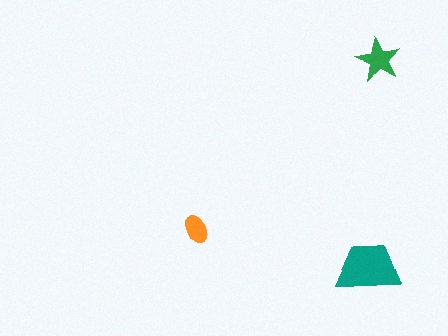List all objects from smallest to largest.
The orange ellipse, the green star, the teal trapezoid.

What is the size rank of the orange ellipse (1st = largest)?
3rd.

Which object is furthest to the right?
The green star is rightmost.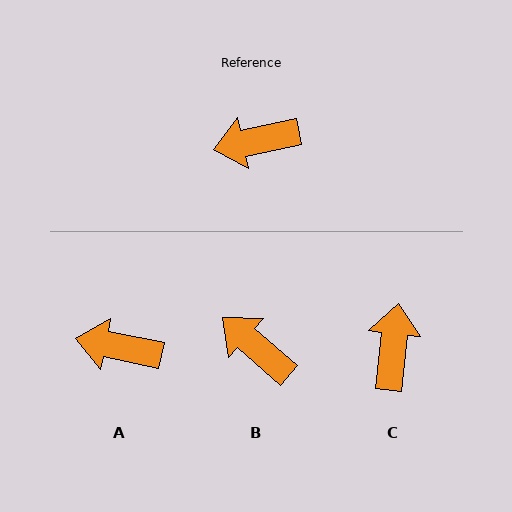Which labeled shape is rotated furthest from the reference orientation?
C, about 108 degrees away.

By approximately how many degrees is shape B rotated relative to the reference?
Approximately 53 degrees clockwise.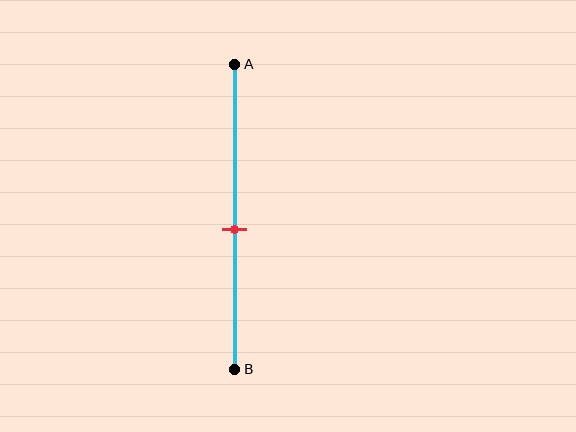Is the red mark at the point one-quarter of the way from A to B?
No, the mark is at about 55% from A, not at the 25% one-quarter point.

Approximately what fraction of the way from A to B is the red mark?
The red mark is approximately 55% of the way from A to B.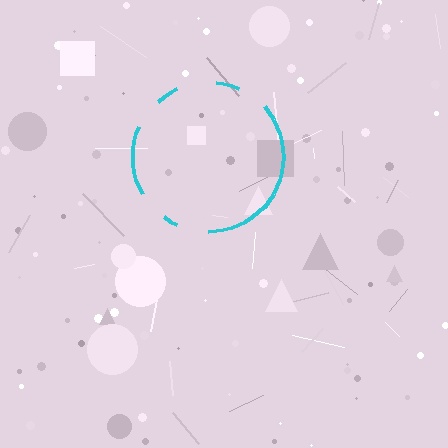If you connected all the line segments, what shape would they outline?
They would outline a circle.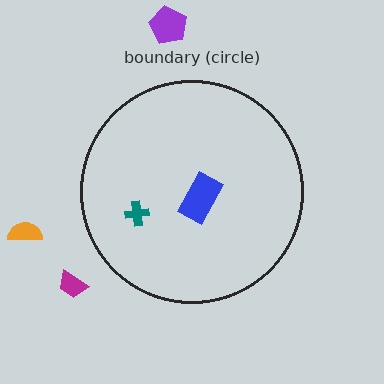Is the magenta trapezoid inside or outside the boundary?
Outside.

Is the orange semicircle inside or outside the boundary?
Outside.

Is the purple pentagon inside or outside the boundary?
Outside.